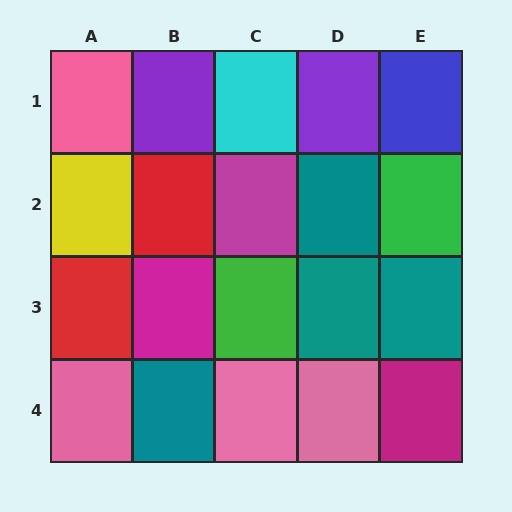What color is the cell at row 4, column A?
Pink.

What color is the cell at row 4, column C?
Pink.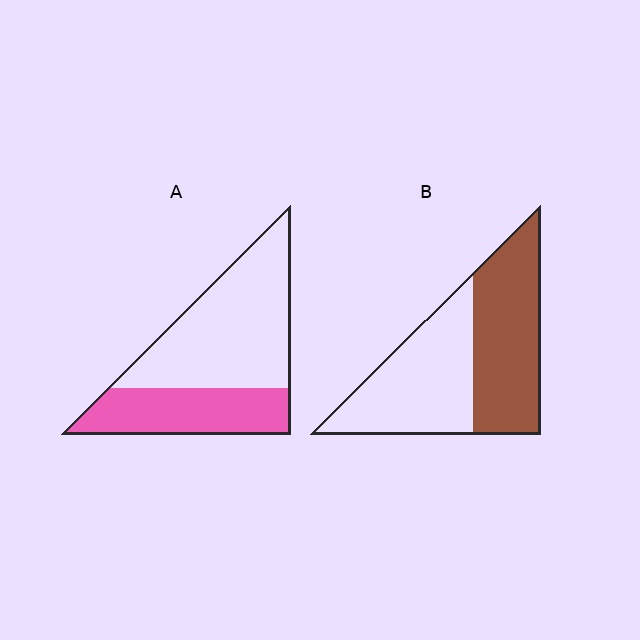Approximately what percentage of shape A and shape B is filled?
A is approximately 35% and B is approximately 50%.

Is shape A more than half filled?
No.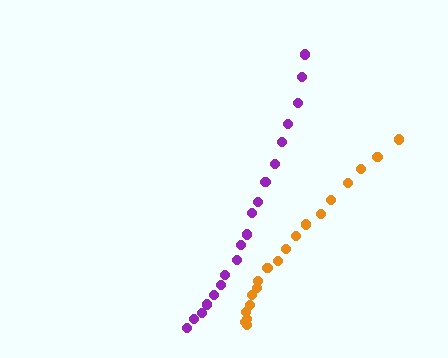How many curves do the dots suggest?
There are 2 distinct paths.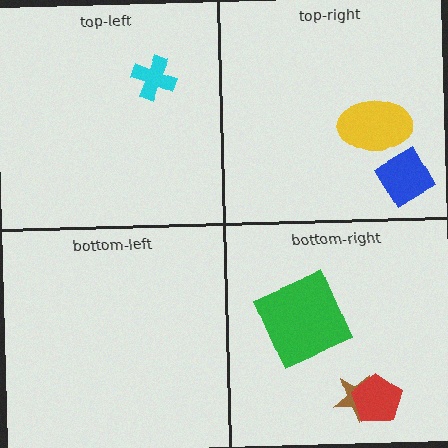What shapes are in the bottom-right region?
The green square, the brown star, the red pentagon.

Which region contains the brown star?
The bottom-right region.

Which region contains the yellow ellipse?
The top-right region.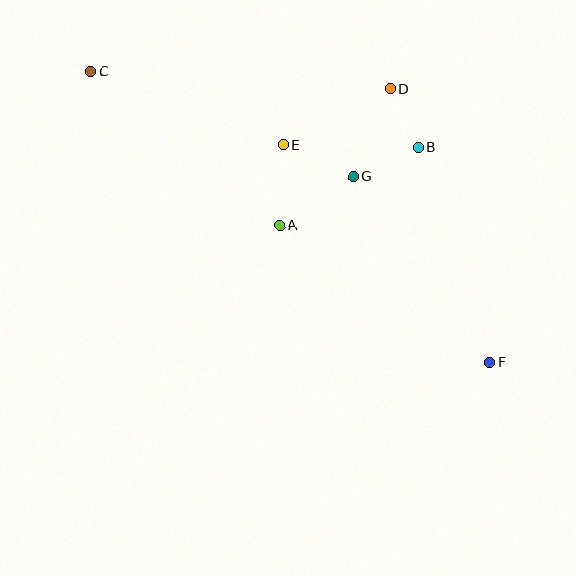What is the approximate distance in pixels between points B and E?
The distance between B and E is approximately 135 pixels.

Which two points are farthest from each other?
Points C and F are farthest from each other.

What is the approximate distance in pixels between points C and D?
The distance between C and D is approximately 300 pixels.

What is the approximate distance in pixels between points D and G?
The distance between D and G is approximately 96 pixels.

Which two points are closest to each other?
Points B and D are closest to each other.